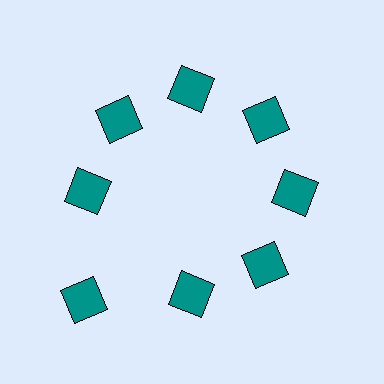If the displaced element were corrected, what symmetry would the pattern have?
It would have 8-fold rotational symmetry — the pattern would map onto itself every 45 degrees.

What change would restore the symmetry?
The symmetry would be restored by moving it inward, back onto the ring so that all 8 squares sit at equal angles and equal distance from the center.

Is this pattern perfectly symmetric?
No. The 8 teal squares are arranged in a ring, but one element near the 8 o'clock position is pushed outward from the center, breaking the 8-fold rotational symmetry.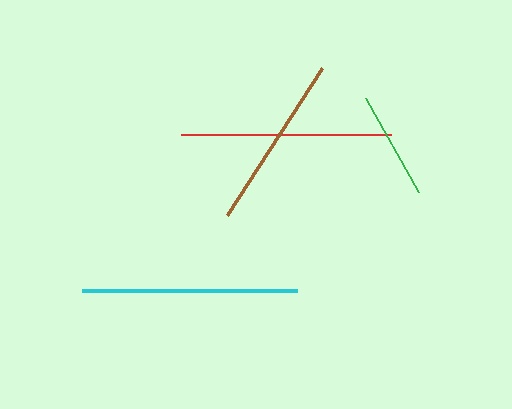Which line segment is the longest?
The cyan line is the longest at approximately 215 pixels.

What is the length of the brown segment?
The brown segment is approximately 176 pixels long.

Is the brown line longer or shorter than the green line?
The brown line is longer than the green line.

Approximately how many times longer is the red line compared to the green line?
The red line is approximately 1.9 times the length of the green line.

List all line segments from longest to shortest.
From longest to shortest: cyan, red, brown, green.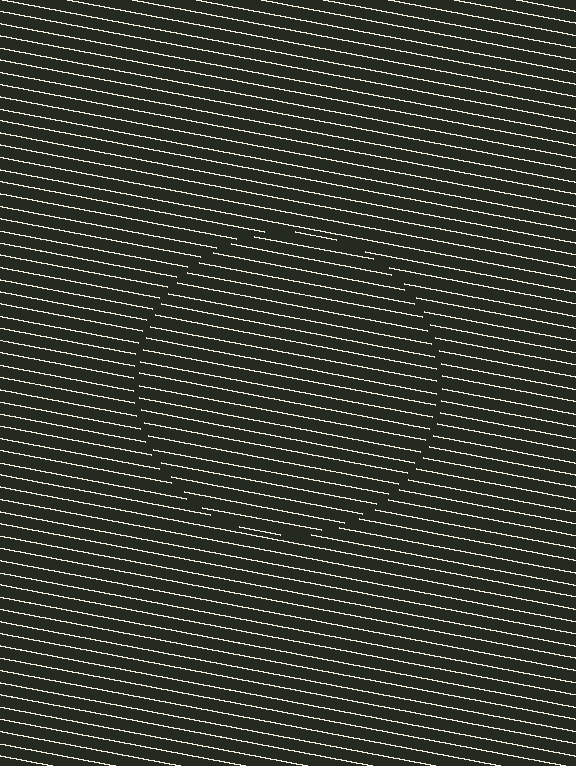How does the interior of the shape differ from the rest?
The interior of the shape contains the same grating, shifted by half a period — the contour is defined by the phase discontinuity where line-ends from the inner and outer gratings abut.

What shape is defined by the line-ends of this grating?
An illusory circle. The interior of the shape contains the same grating, shifted by half a period — the contour is defined by the phase discontinuity where line-ends from the inner and outer gratings abut.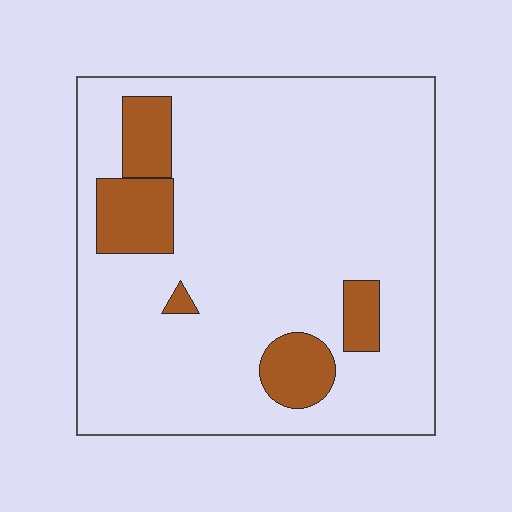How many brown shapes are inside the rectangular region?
5.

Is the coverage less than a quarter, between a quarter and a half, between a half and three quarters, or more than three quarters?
Less than a quarter.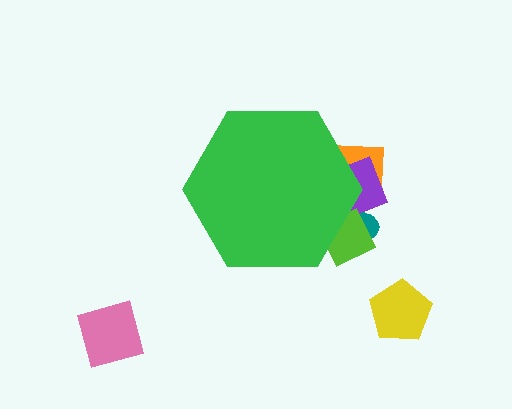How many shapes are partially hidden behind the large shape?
4 shapes are partially hidden.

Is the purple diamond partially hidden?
Yes, the purple diamond is partially hidden behind the green hexagon.